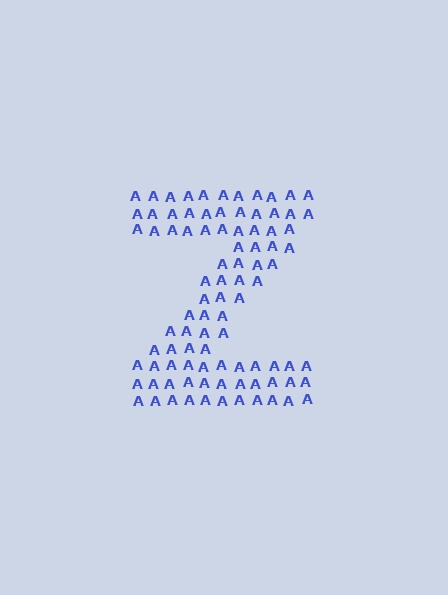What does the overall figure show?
The overall figure shows the letter Z.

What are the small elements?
The small elements are letter A's.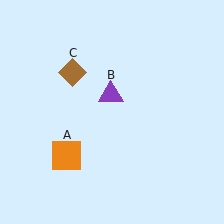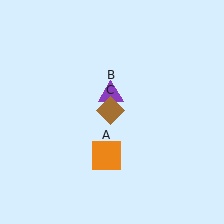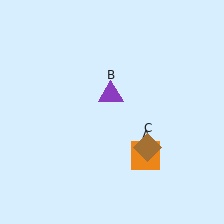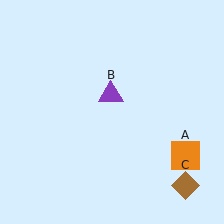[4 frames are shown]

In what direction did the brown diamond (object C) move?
The brown diamond (object C) moved down and to the right.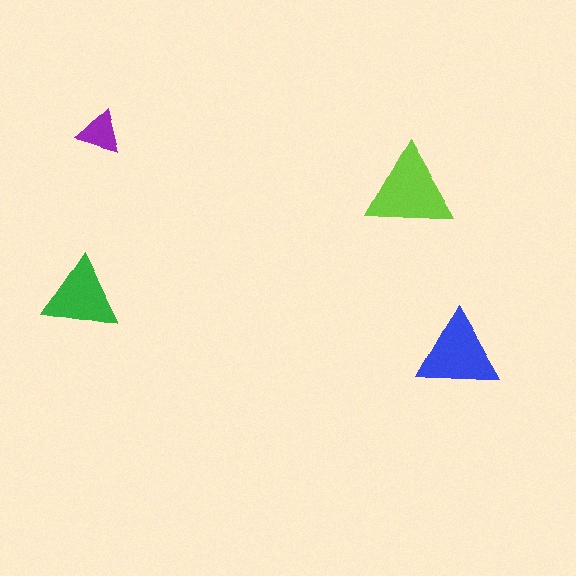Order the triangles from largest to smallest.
the lime one, the blue one, the green one, the purple one.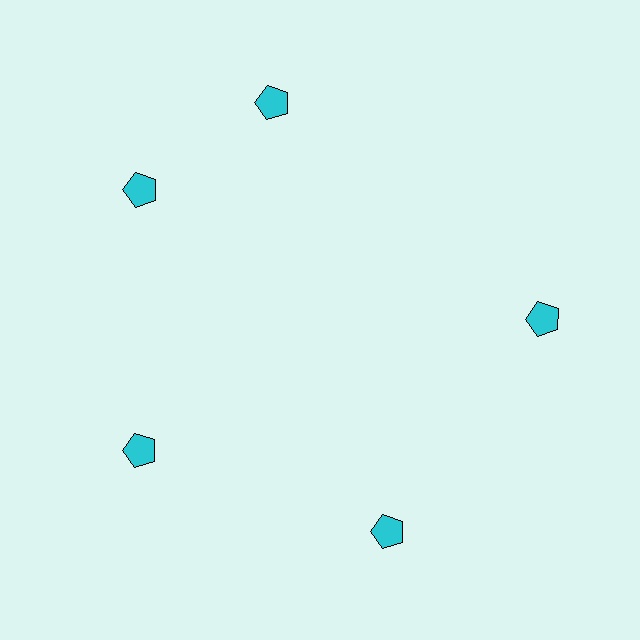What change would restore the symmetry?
The symmetry would be restored by rotating it back into even spacing with its neighbors so that all 5 pentagons sit at equal angles and equal distance from the center.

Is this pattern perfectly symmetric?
No. The 5 cyan pentagons are arranged in a ring, but one element near the 1 o'clock position is rotated out of alignment along the ring, breaking the 5-fold rotational symmetry.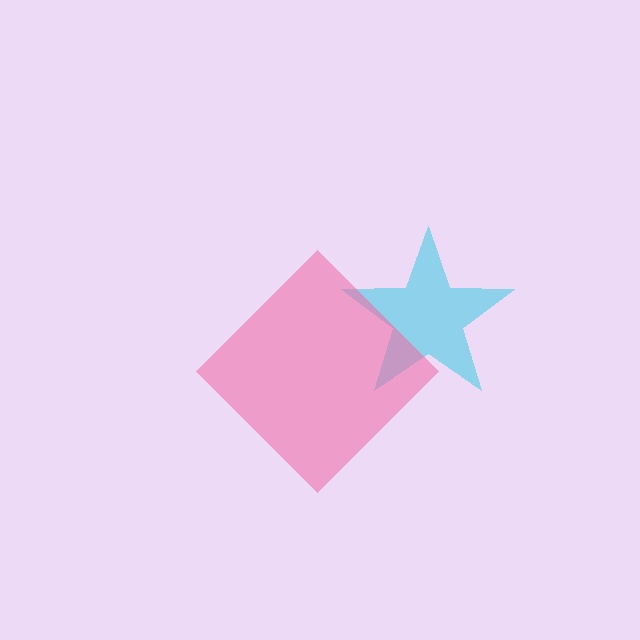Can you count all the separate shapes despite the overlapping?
Yes, there are 2 separate shapes.